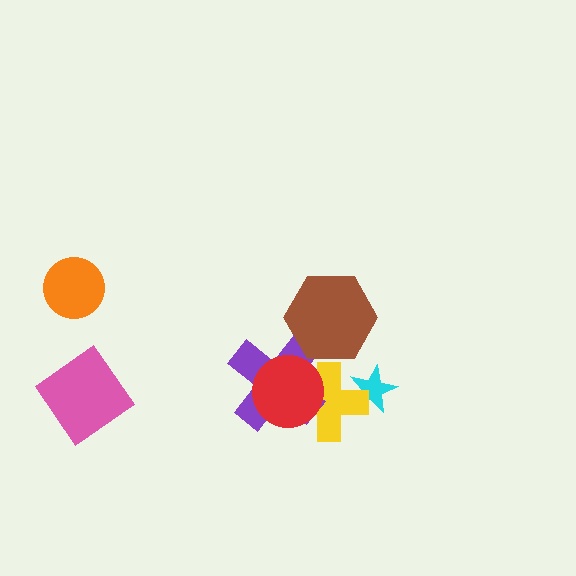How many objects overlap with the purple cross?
3 objects overlap with the purple cross.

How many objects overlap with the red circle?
2 objects overlap with the red circle.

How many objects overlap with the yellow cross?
3 objects overlap with the yellow cross.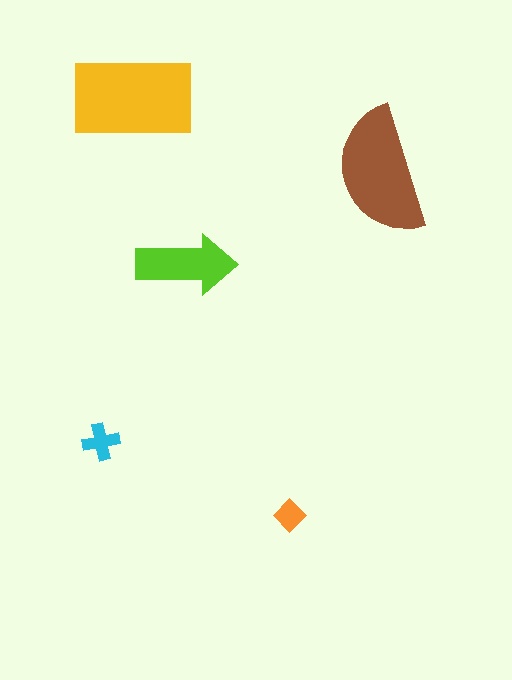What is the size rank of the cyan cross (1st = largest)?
4th.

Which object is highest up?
The yellow rectangle is topmost.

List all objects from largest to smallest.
The yellow rectangle, the brown semicircle, the lime arrow, the cyan cross, the orange diamond.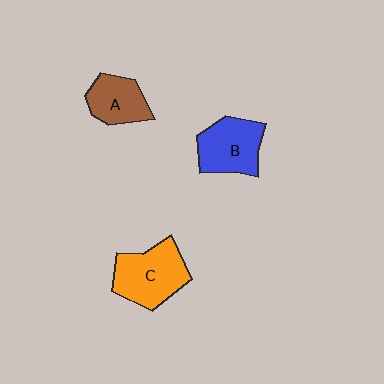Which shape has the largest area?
Shape C (orange).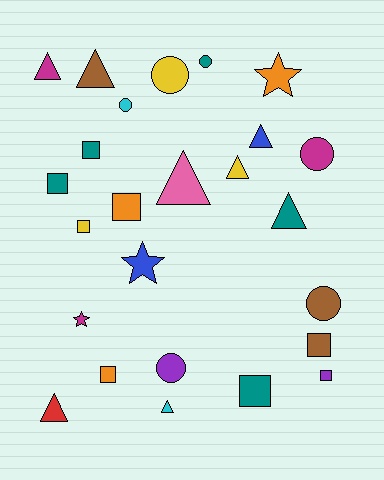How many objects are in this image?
There are 25 objects.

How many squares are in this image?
There are 8 squares.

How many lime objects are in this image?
There are no lime objects.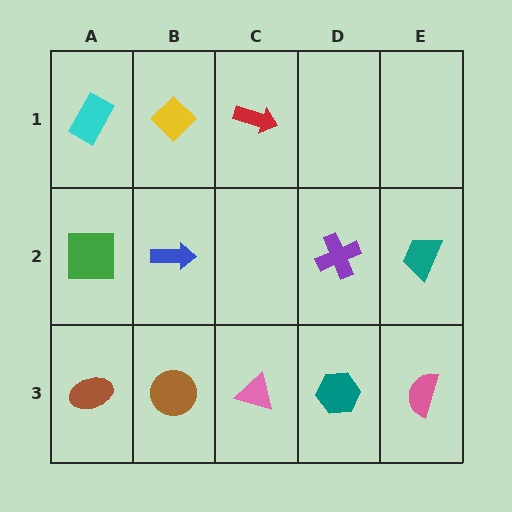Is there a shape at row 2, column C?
No, that cell is empty.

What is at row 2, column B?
A blue arrow.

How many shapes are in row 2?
4 shapes.